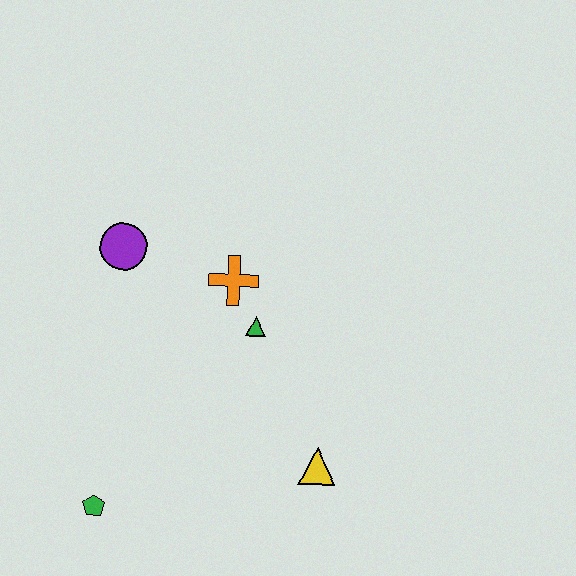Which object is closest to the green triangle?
The orange cross is closest to the green triangle.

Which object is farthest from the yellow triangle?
The purple circle is farthest from the yellow triangle.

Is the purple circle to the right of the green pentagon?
Yes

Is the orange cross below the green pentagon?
No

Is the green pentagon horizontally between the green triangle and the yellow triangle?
No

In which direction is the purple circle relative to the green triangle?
The purple circle is to the left of the green triangle.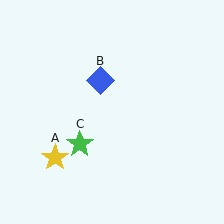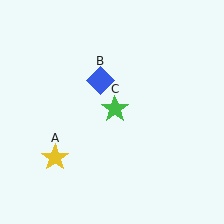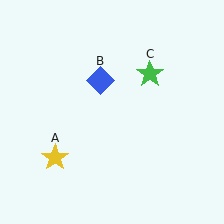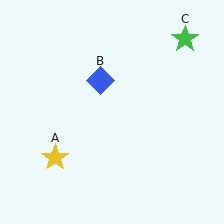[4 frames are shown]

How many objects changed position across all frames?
1 object changed position: green star (object C).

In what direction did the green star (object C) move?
The green star (object C) moved up and to the right.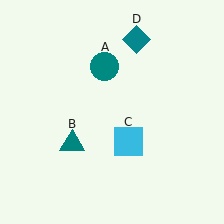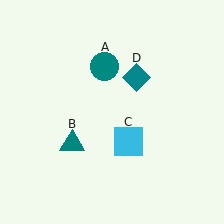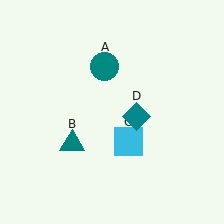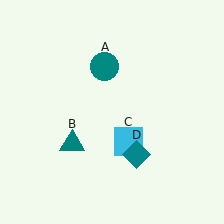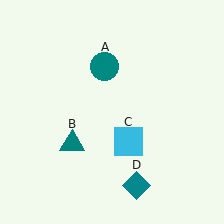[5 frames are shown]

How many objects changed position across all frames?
1 object changed position: teal diamond (object D).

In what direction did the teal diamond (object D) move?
The teal diamond (object D) moved down.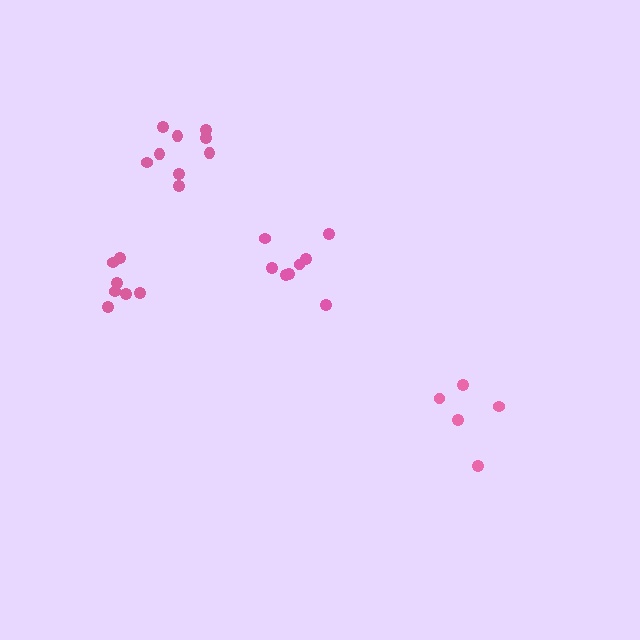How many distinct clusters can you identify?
There are 4 distinct clusters.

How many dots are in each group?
Group 1: 5 dots, Group 2: 9 dots, Group 3: 8 dots, Group 4: 7 dots (29 total).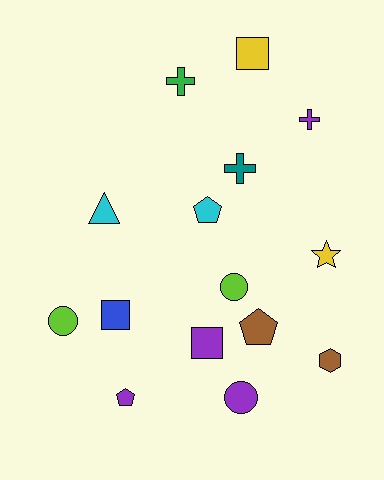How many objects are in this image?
There are 15 objects.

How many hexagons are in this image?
There is 1 hexagon.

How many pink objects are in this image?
There are no pink objects.